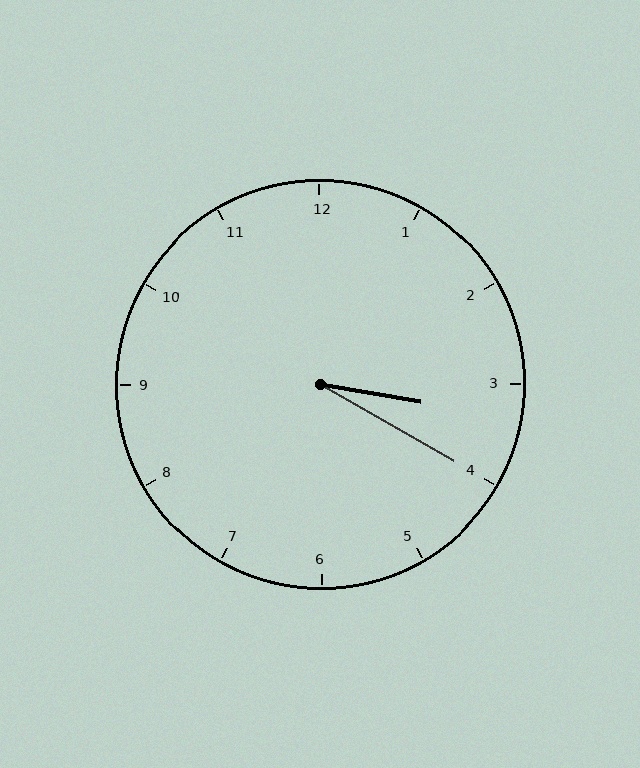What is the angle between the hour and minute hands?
Approximately 20 degrees.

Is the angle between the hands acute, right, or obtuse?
It is acute.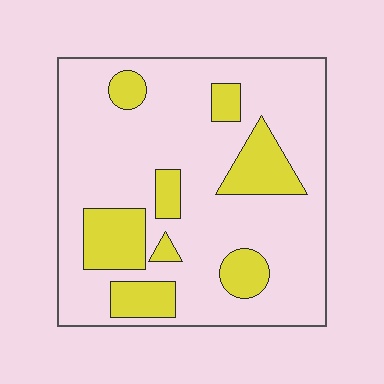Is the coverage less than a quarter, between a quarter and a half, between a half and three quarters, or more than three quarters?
Less than a quarter.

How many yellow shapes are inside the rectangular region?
8.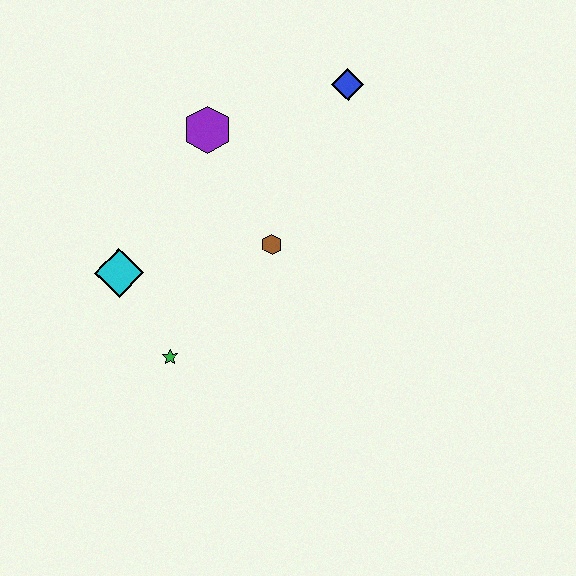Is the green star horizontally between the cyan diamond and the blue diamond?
Yes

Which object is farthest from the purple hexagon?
The green star is farthest from the purple hexagon.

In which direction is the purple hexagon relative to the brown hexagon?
The purple hexagon is above the brown hexagon.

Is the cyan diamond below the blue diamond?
Yes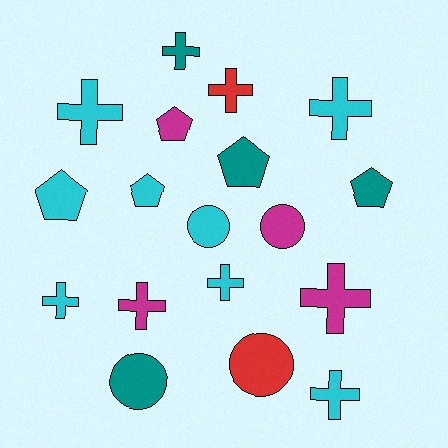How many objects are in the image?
There are 18 objects.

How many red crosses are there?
There is 1 red cross.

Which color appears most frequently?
Cyan, with 8 objects.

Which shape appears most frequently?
Cross, with 9 objects.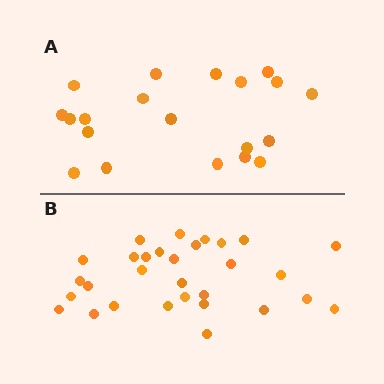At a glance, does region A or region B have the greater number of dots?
Region B (the bottom region) has more dots.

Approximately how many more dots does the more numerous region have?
Region B has roughly 10 or so more dots than region A.